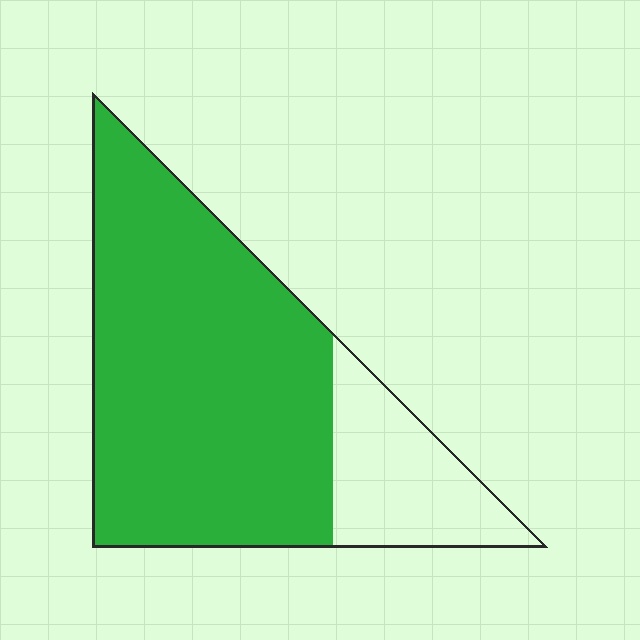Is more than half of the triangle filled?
Yes.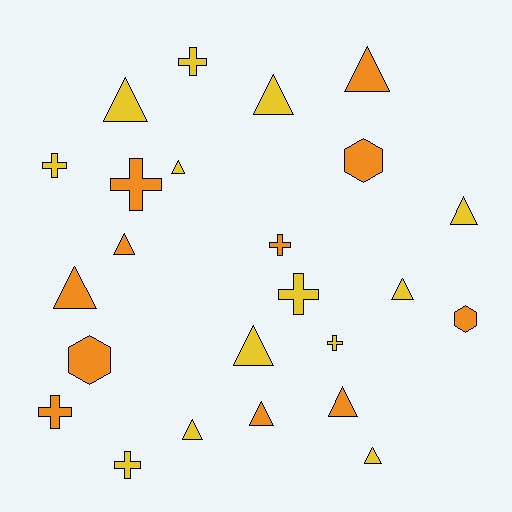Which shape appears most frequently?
Triangle, with 13 objects.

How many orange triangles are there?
There are 5 orange triangles.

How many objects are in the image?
There are 24 objects.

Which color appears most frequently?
Yellow, with 13 objects.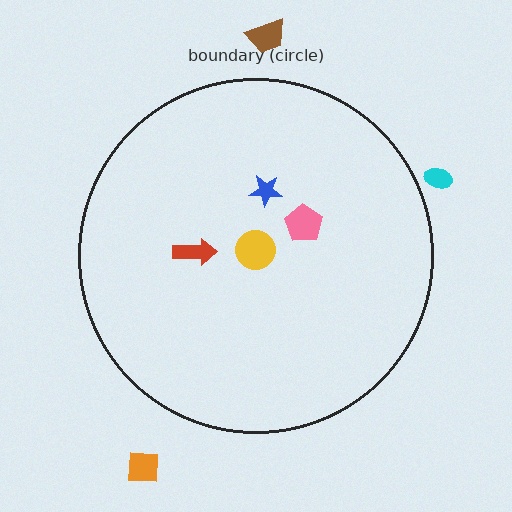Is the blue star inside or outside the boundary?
Inside.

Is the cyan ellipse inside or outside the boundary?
Outside.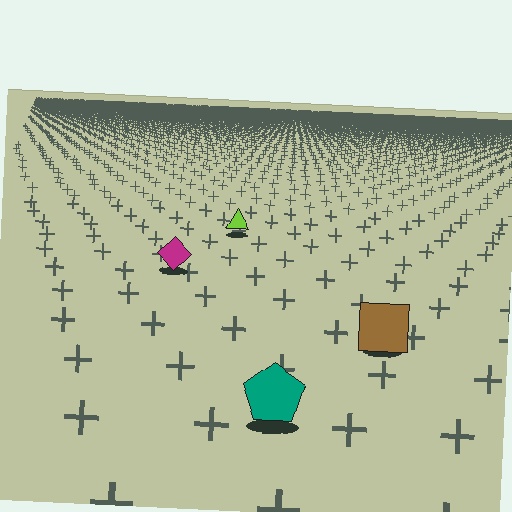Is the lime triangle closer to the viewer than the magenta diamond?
No. The magenta diamond is closer — you can tell from the texture gradient: the ground texture is coarser near it.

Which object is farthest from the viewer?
The lime triangle is farthest from the viewer. It appears smaller and the ground texture around it is denser.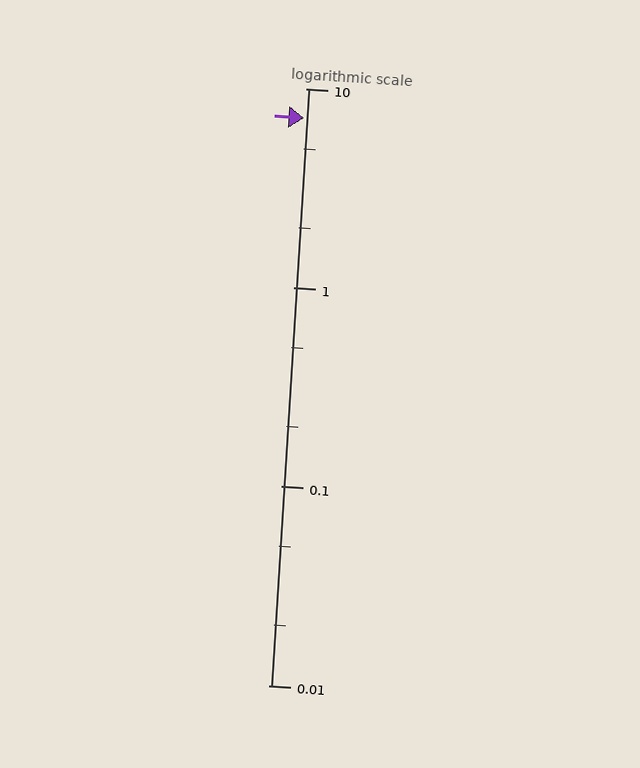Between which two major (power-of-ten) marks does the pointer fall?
The pointer is between 1 and 10.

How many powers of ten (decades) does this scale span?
The scale spans 3 decades, from 0.01 to 10.